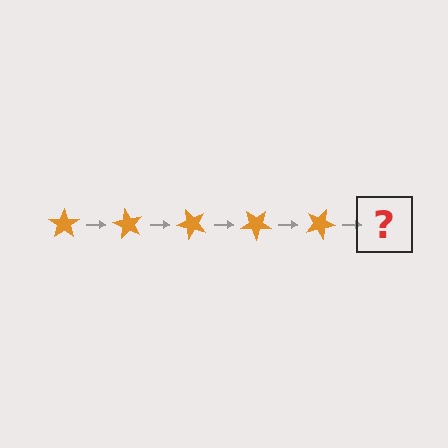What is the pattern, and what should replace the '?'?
The pattern is that the star rotates 60 degrees each step. The '?' should be an orange star rotated 300 degrees.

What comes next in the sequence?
The next element should be an orange star rotated 300 degrees.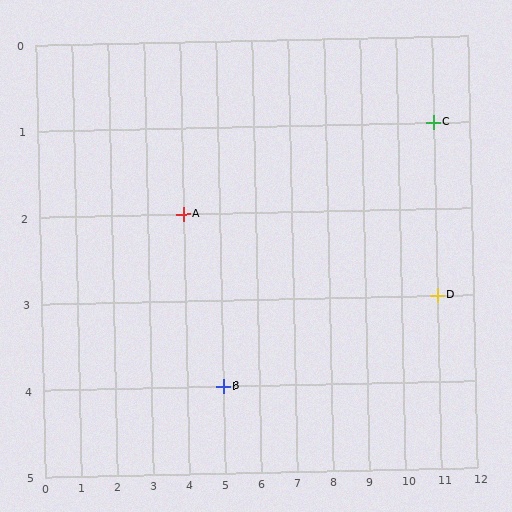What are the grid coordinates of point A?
Point A is at grid coordinates (4, 2).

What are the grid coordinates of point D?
Point D is at grid coordinates (11, 3).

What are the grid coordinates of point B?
Point B is at grid coordinates (5, 4).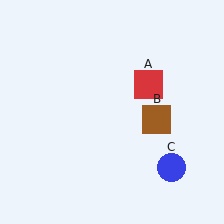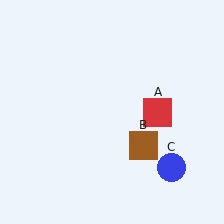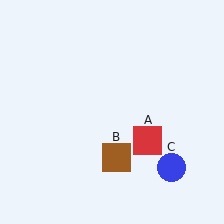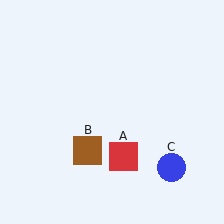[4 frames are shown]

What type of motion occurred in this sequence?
The red square (object A), brown square (object B) rotated clockwise around the center of the scene.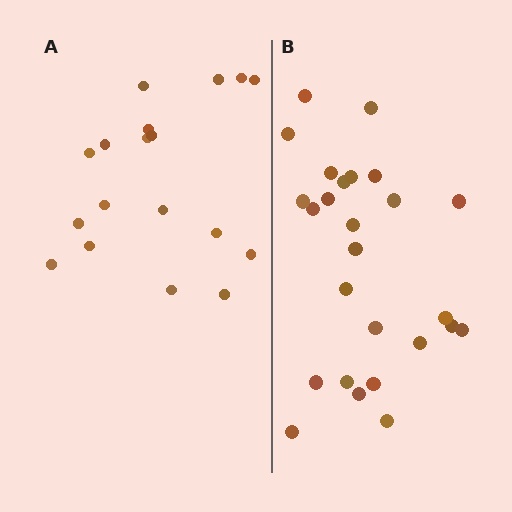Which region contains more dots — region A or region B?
Region B (the right region) has more dots.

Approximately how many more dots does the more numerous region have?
Region B has roughly 8 or so more dots than region A.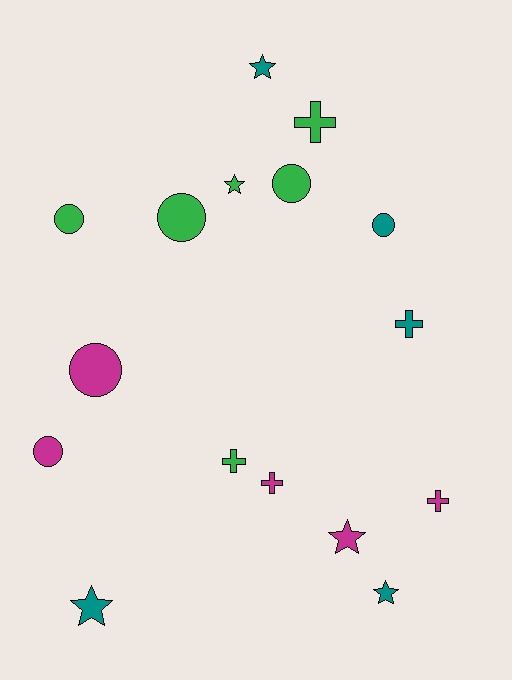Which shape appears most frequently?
Circle, with 6 objects.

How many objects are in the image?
There are 16 objects.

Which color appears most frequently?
Green, with 6 objects.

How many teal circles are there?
There is 1 teal circle.